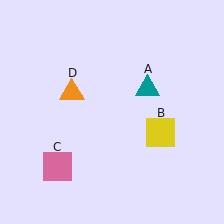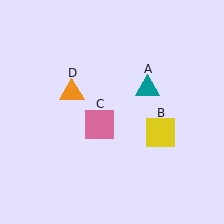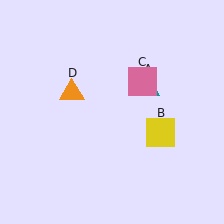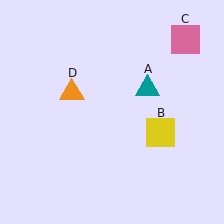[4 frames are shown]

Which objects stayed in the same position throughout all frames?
Teal triangle (object A) and yellow square (object B) and orange triangle (object D) remained stationary.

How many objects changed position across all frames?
1 object changed position: pink square (object C).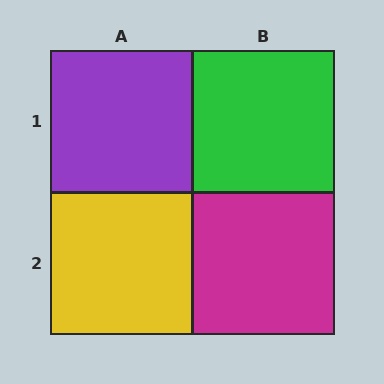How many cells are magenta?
1 cell is magenta.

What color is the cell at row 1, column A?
Purple.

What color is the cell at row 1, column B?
Green.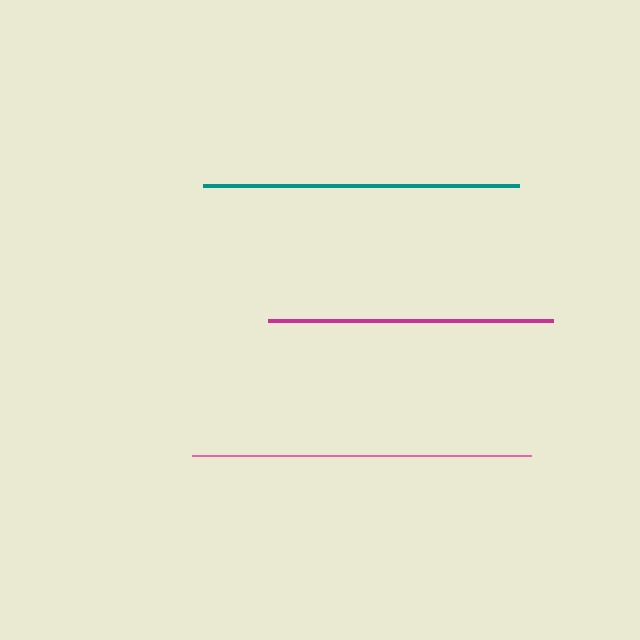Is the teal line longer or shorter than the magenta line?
The teal line is longer than the magenta line.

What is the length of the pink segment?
The pink segment is approximately 339 pixels long.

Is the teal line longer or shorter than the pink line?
The pink line is longer than the teal line.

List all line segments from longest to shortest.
From longest to shortest: pink, teal, magenta.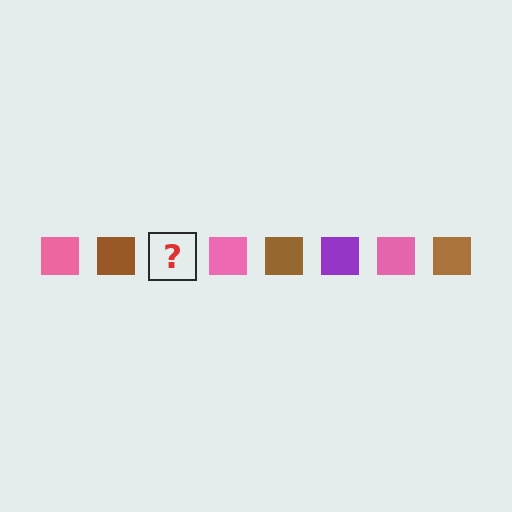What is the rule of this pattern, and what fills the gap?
The rule is that the pattern cycles through pink, brown, purple squares. The gap should be filled with a purple square.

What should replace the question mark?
The question mark should be replaced with a purple square.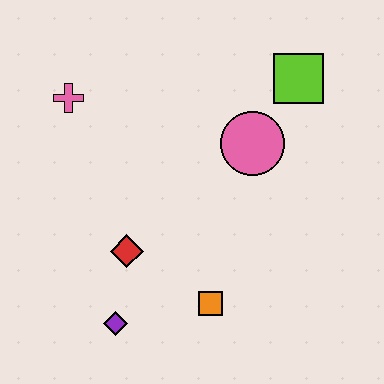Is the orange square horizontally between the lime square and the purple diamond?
Yes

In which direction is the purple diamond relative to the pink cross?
The purple diamond is below the pink cross.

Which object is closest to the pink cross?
The red diamond is closest to the pink cross.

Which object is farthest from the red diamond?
The lime square is farthest from the red diamond.